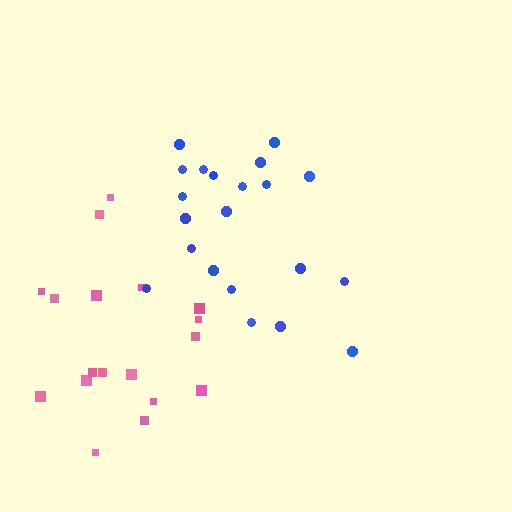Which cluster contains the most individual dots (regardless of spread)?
Blue (21).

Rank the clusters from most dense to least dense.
blue, pink.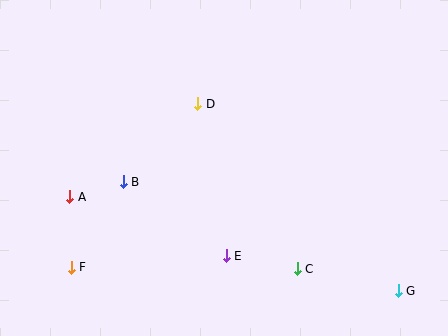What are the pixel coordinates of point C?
Point C is at (297, 269).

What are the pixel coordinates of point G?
Point G is at (398, 291).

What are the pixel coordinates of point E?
Point E is at (226, 256).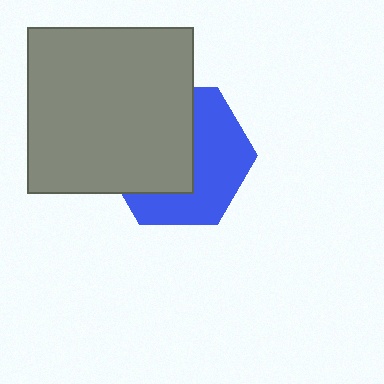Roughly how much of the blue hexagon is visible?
About half of it is visible (roughly 50%).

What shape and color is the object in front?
The object in front is a gray square.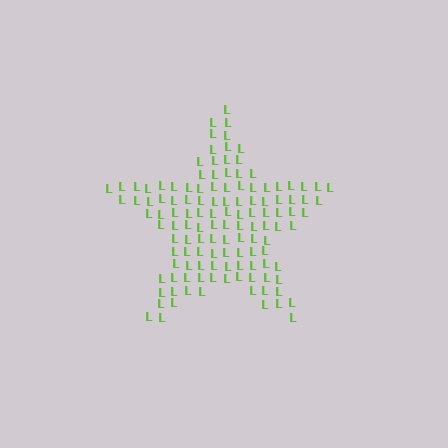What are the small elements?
The small elements are letter L's.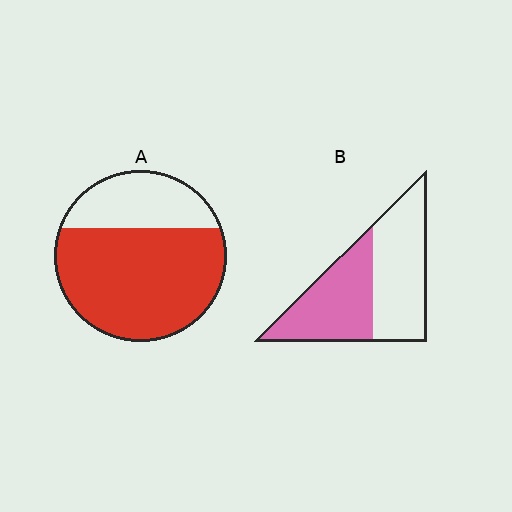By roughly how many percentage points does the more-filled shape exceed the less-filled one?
By roughly 25 percentage points (A over B).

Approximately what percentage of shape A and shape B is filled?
A is approximately 70% and B is approximately 45%.